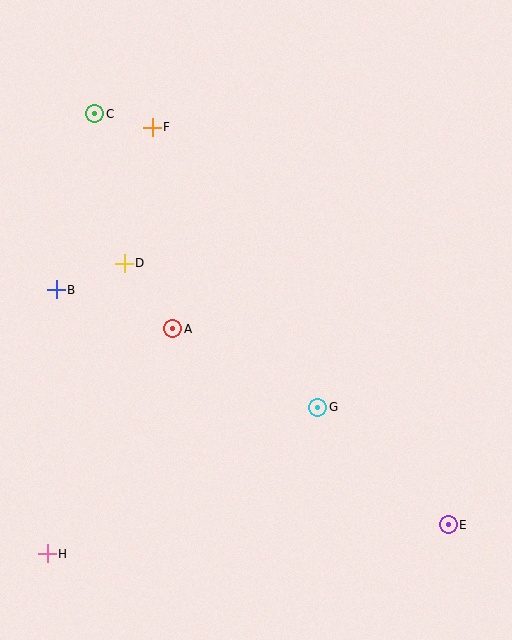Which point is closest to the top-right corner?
Point F is closest to the top-right corner.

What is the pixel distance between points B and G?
The distance between B and G is 287 pixels.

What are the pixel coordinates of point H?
Point H is at (47, 554).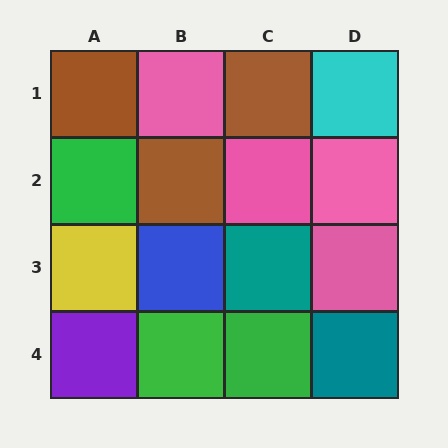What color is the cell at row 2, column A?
Green.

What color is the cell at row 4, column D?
Teal.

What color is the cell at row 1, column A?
Brown.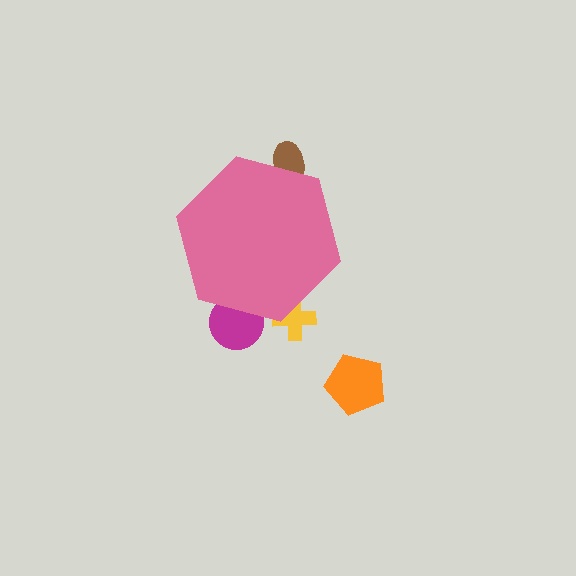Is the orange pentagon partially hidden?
No, the orange pentagon is fully visible.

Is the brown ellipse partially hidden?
Yes, the brown ellipse is partially hidden behind the pink hexagon.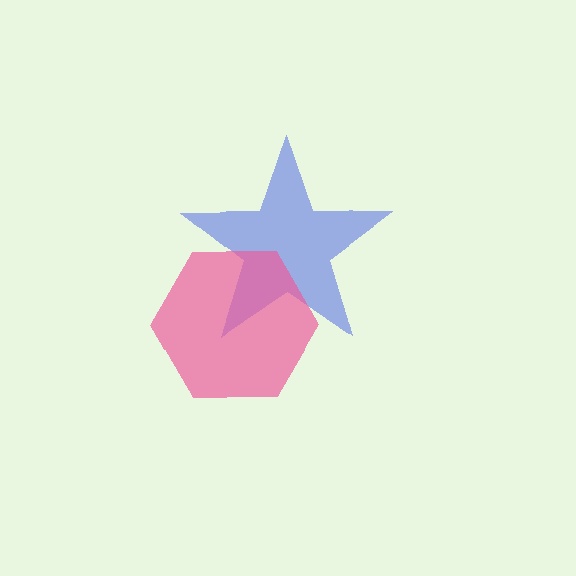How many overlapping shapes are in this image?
There are 2 overlapping shapes in the image.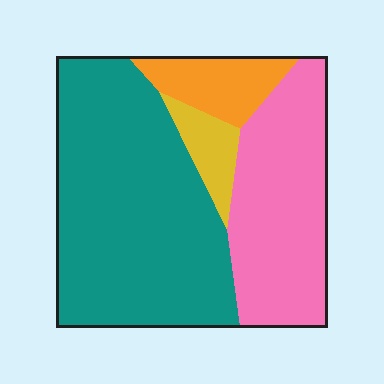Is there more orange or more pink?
Pink.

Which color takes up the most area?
Teal, at roughly 55%.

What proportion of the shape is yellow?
Yellow covers roughly 5% of the shape.